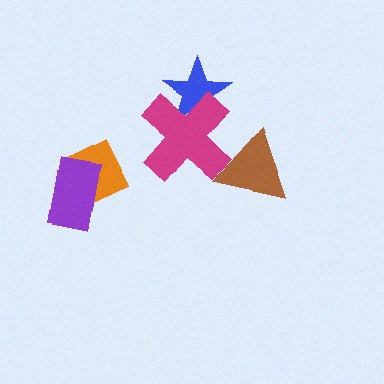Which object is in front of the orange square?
The purple rectangle is in front of the orange square.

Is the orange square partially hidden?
Yes, it is partially covered by another shape.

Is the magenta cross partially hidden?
No, no other shape covers it.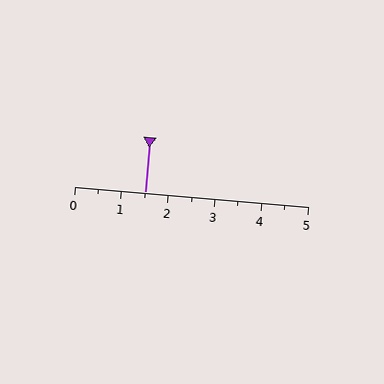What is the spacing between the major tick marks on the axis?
The major ticks are spaced 1 apart.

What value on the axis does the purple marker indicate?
The marker indicates approximately 1.5.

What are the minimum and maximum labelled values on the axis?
The axis runs from 0 to 5.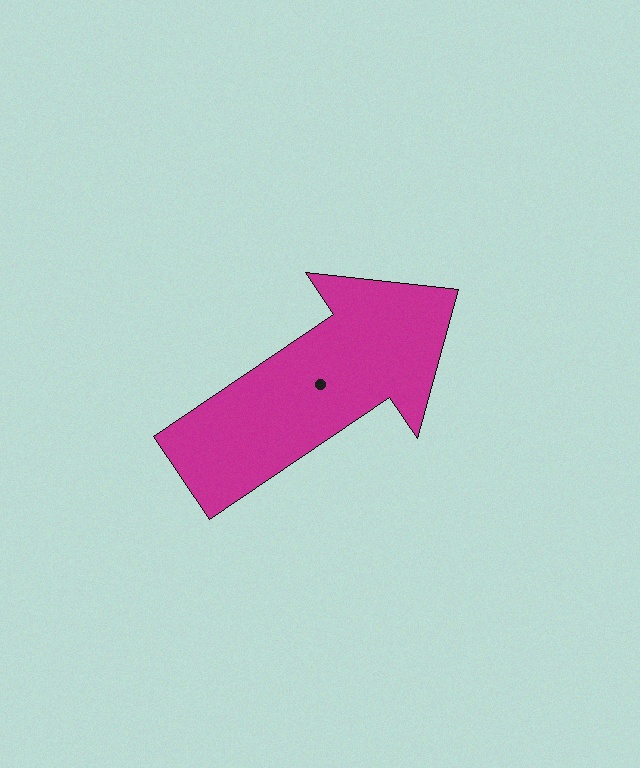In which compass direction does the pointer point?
Northeast.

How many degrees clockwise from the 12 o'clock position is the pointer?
Approximately 56 degrees.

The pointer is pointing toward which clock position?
Roughly 2 o'clock.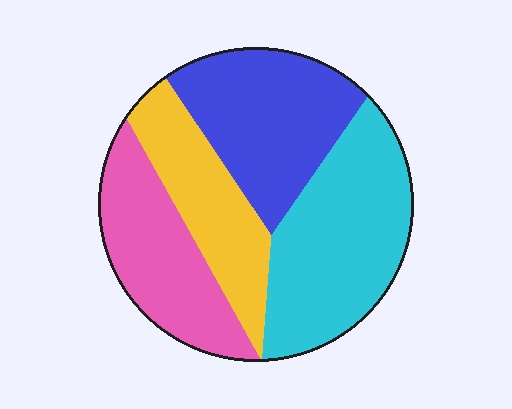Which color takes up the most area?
Cyan, at roughly 30%.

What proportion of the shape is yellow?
Yellow takes up about one fifth (1/5) of the shape.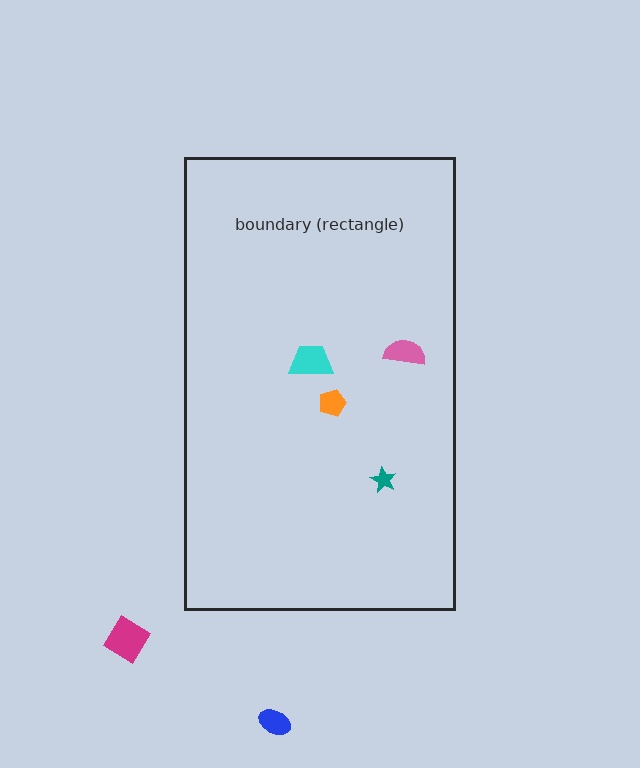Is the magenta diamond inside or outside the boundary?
Outside.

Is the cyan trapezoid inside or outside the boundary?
Inside.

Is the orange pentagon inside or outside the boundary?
Inside.